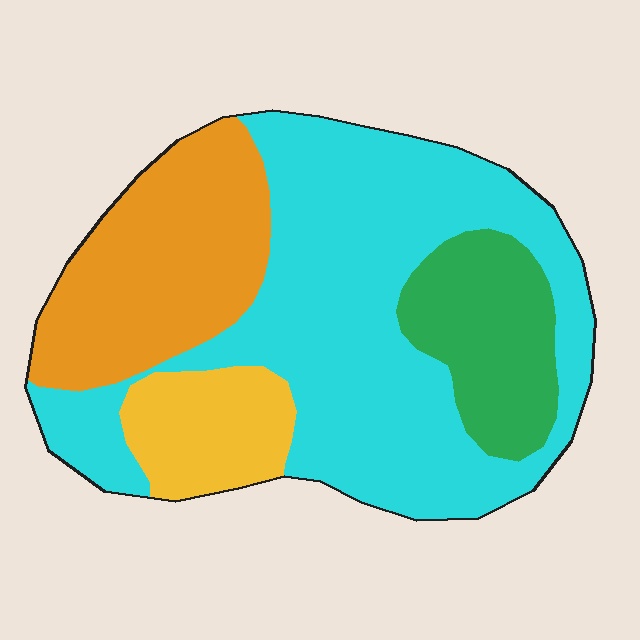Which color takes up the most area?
Cyan, at roughly 50%.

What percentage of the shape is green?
Green takes up about one eighth (1/8) of the shape.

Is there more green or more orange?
Orange.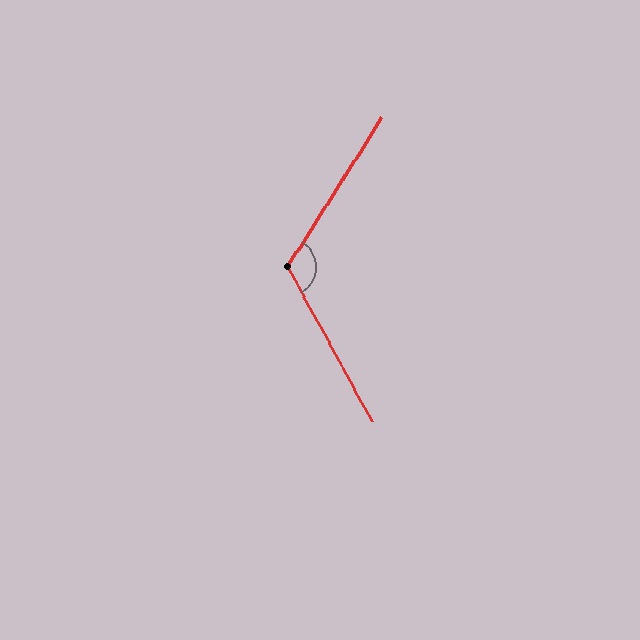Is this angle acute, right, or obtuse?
It is obtuse.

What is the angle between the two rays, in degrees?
Approximately 119 degrees.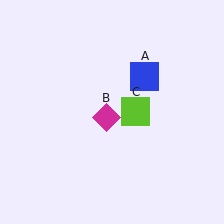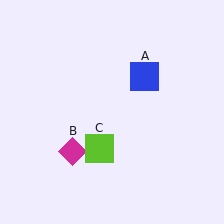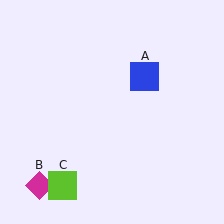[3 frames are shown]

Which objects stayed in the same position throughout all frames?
Blue square (object A) remained stationary.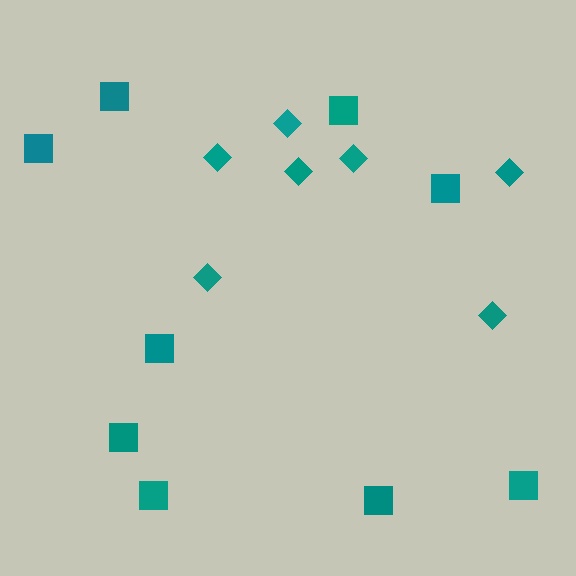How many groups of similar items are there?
There are 2 groups: one group of squares (9) and one group of diamonds (7).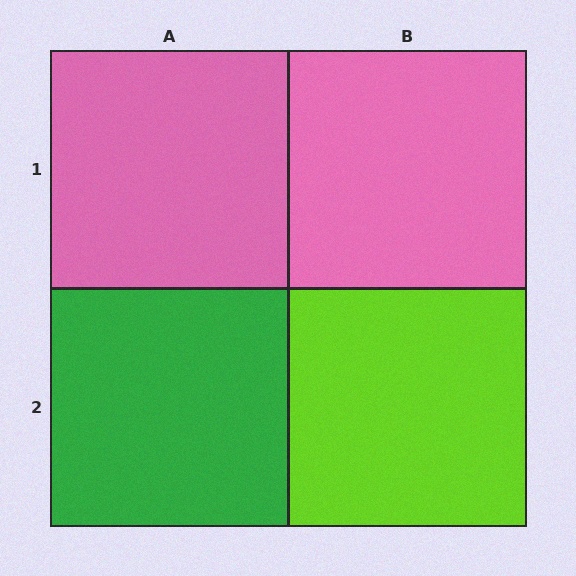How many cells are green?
1 cell is green.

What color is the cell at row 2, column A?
Green.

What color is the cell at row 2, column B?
Lime.